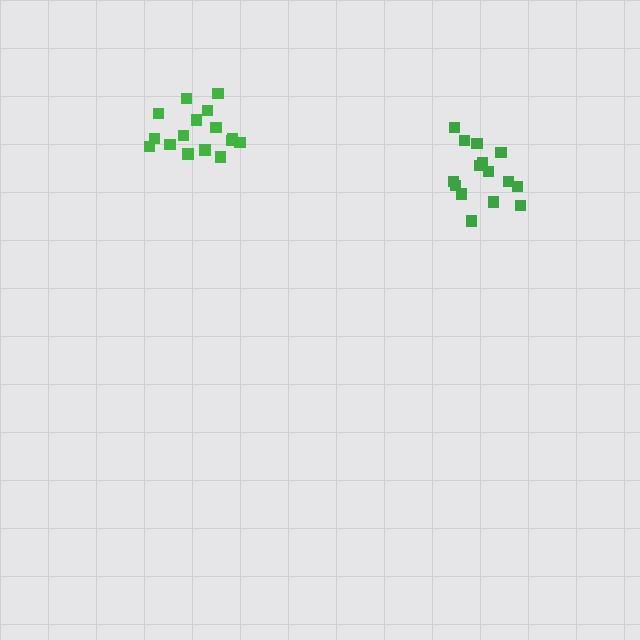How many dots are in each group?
Group 1: 15 dots, Group 2: 16 dots (31 total).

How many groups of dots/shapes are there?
There are 2 groups.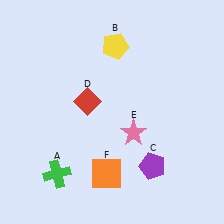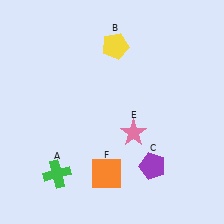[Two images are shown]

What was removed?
The red diamond (D) was removed in Image 2.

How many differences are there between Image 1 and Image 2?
There is 1 difference between the two images.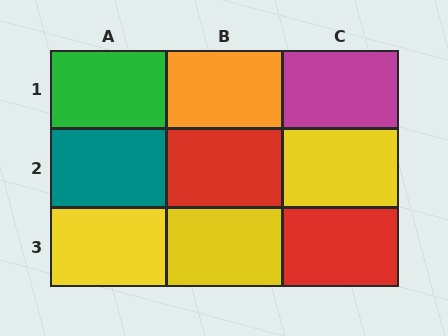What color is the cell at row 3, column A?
Yellow.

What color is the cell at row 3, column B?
Yellow.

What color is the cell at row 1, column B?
Orange.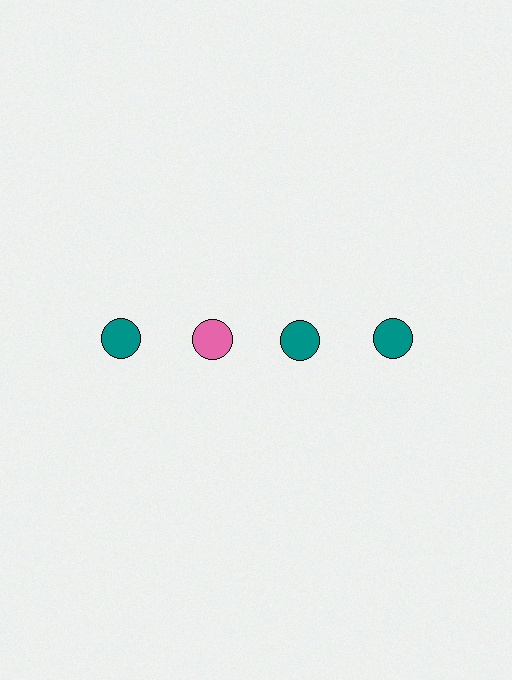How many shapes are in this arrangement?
There are 4 shapes arranged in a grid pattern.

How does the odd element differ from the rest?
It has a different color: pink instead of teal.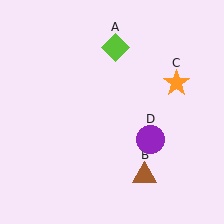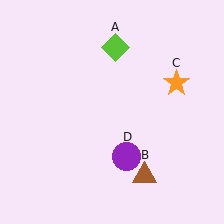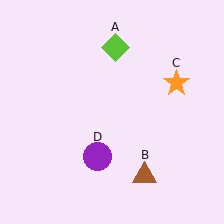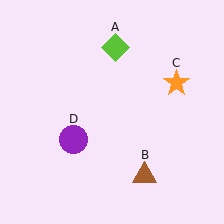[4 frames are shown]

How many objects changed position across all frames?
1 object changed position: purple circle (object D).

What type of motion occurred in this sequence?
The purple circle (object D) rotated clockwise around the center of the scene.